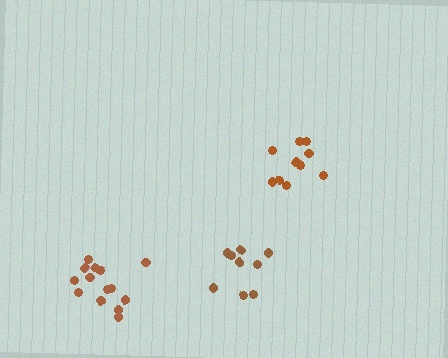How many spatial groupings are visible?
There are 3 spatial groupings.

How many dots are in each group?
Group 1: 10 dots, Group 2: 9 dots, Group 3: 15 dots (34 total).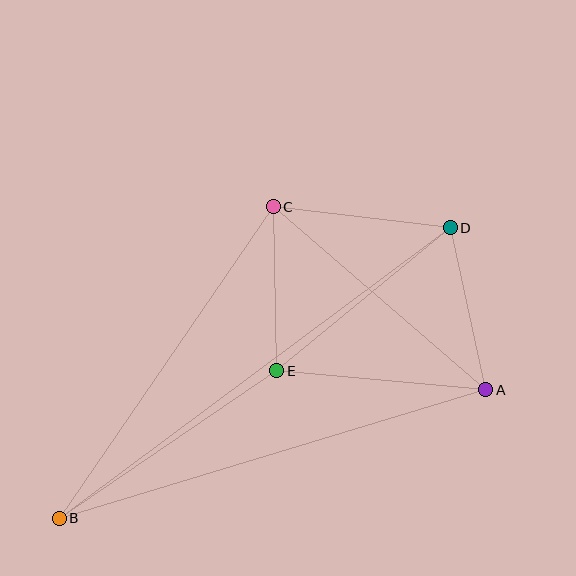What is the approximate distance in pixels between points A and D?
The distance between A and D is approximately 166 pixels.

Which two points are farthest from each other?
Points B and D are farthest from each other.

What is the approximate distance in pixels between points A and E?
The distance between A and E is approximately 210 pixels.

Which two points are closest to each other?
Points C and E are closest to each other.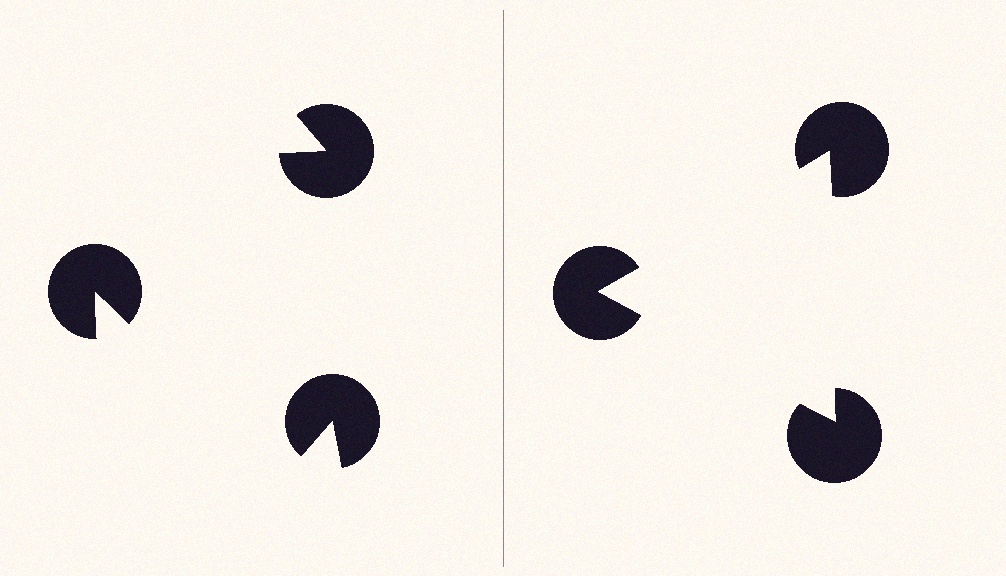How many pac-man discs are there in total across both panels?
6 — 3 on each side.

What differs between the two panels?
The pac-man discs are positioned identically on both sides; only the wedge orientations differ. On the right they align to a triangle; on the left they are misaligned.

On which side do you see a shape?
An illusory triangle appears on the right side. On the left side the wedge cuts are rotated, so no coherent shape forms.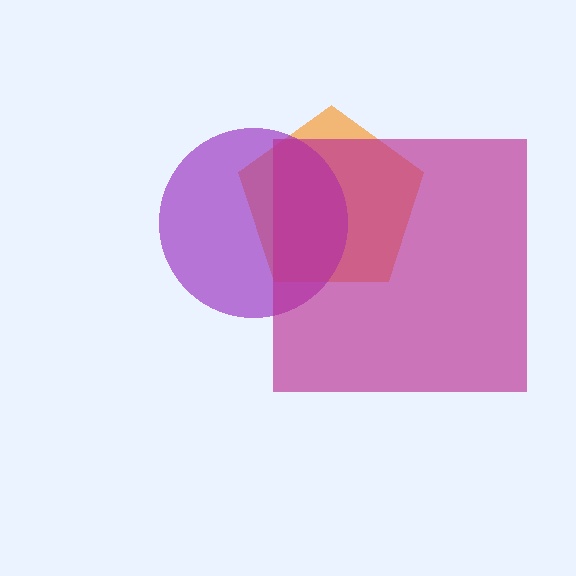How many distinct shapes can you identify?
There are 3 distinct shapes: an orange pentagon, a purple circle, a magenta square.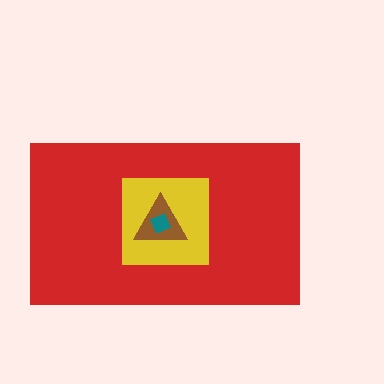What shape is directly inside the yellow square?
The brown triangle.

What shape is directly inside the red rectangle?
The yellow square.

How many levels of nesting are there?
4.